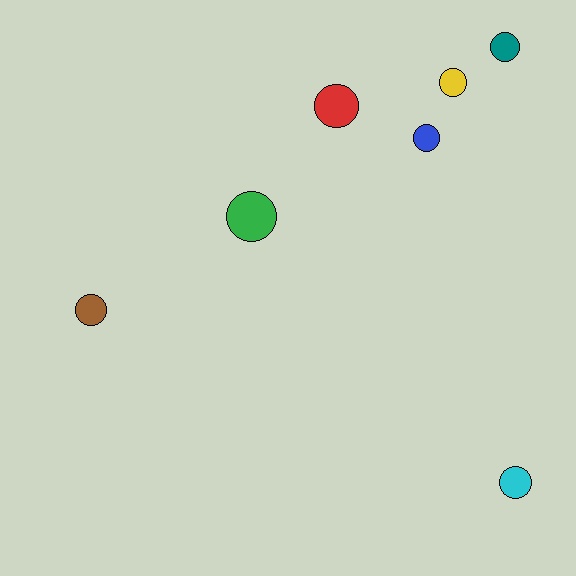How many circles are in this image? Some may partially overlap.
There are 7 circles.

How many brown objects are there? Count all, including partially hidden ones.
There is 1 brown object.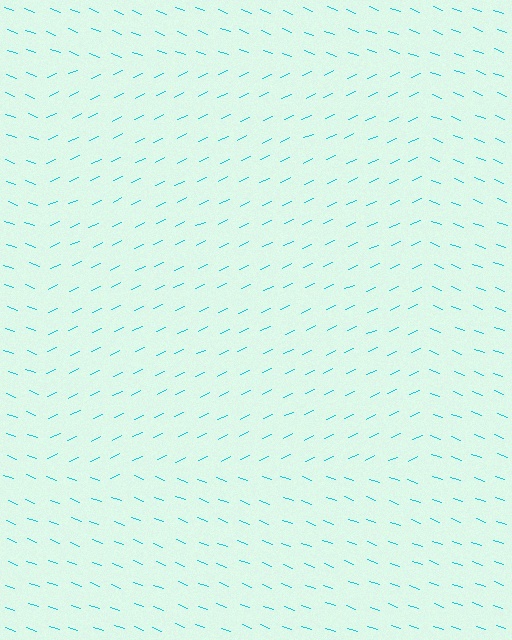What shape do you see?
I see a rectangle.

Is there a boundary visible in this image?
Yes, there is a texture boundary formed by a change in line orientation.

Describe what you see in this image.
The image is filled with small cyan line segments. A rectangle region in the image has lines oriented differently from the surrounding lines, creating a visible texture boundary.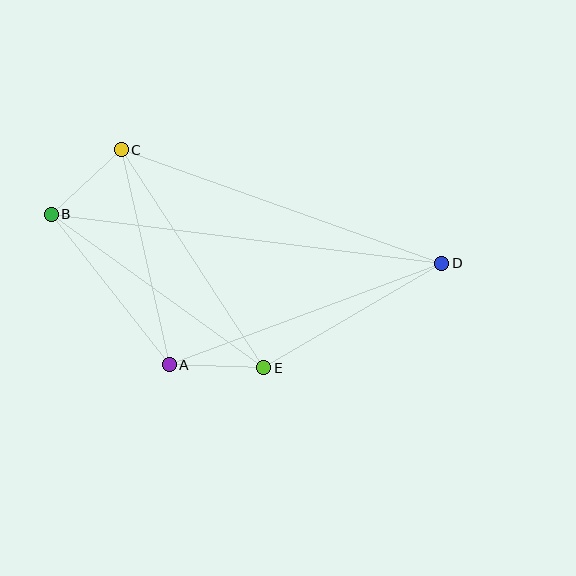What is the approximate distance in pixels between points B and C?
The distance between B and C is approximately 95 pixels.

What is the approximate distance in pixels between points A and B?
The distance between A and B is approximately 191 pixels.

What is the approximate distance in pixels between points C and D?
The distance between C and D is approximately 340 pixels.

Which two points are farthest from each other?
Points B and D are farthest from each other.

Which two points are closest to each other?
Points A and E are closest to each other.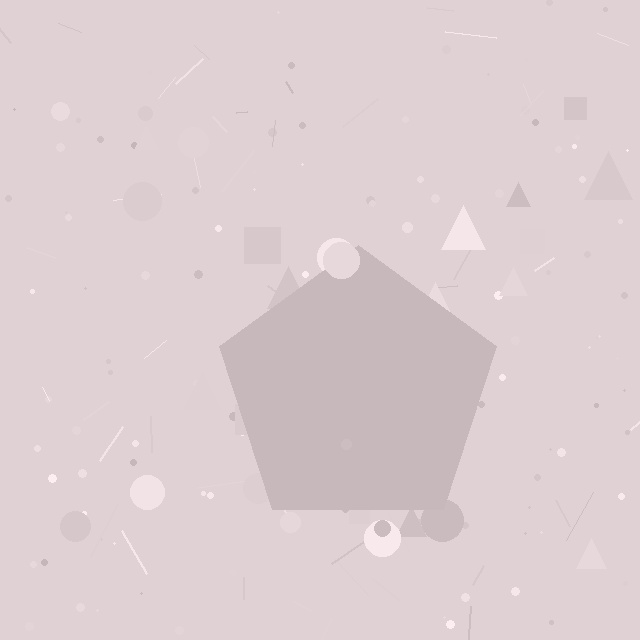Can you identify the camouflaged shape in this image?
The camouflaged shape is a pentagon.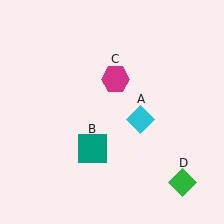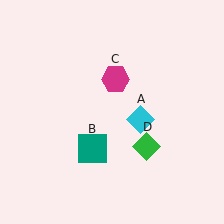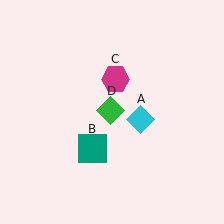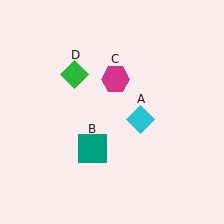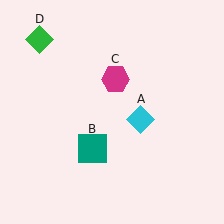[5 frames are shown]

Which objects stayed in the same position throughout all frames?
Cyan diamond (object A) and teal square (object B) and magenta hexagon (object C) remained stationary.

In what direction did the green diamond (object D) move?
The green diamond (object D) moved up and to the left.